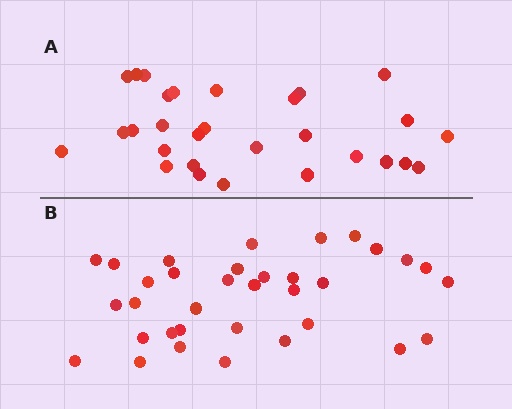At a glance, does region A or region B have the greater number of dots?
Region B (the bottom region) has more dots.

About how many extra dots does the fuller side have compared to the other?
Region B has about 5 more dots than region A.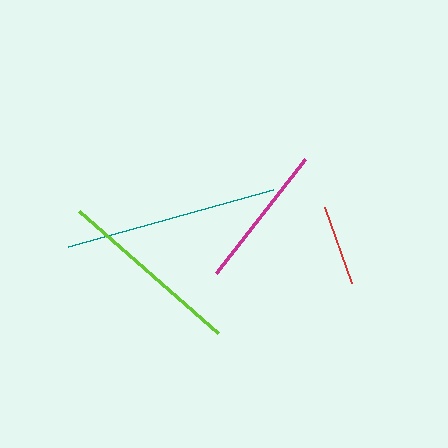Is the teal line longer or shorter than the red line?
The teal line is longer than the red line.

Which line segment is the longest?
The teal line is the longest at approximately 212 pixels.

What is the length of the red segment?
The red segment is approximately 81 pixels long.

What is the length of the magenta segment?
The magenta segment is approximately 144 pixels long.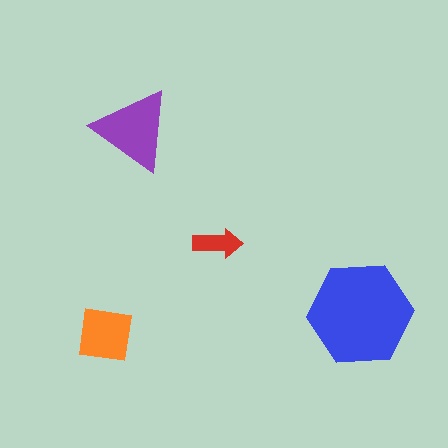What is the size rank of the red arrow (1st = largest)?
4th.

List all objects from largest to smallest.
The blue hexagon, the purple triangle, the orange square, the red arrow.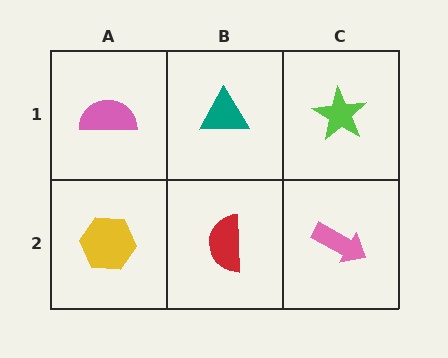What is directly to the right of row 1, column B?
A lime star.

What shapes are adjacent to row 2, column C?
A lime star (row 1, column C), a red semicircle (row 2, column B).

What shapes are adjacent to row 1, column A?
A yellow hexagon (row 2, column A), a teal triangle (row 1, column B).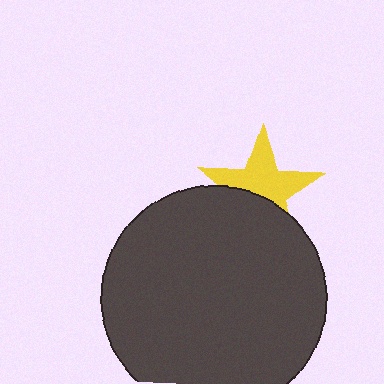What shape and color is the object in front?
The object in front is a dark gray circle.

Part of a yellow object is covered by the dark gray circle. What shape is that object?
It is a star.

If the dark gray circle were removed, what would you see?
You would see the complete yellow star.